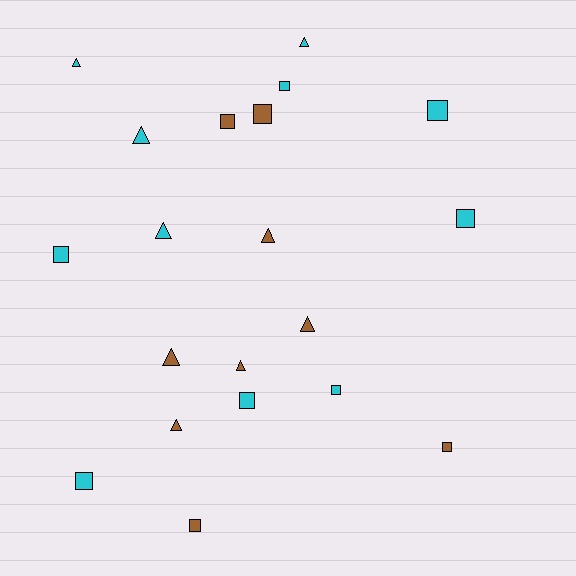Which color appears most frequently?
Cyan, with 11 objects.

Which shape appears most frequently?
Square, with 11 objects.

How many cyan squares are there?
There are 7 cyan squares.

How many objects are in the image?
There are 20 objects.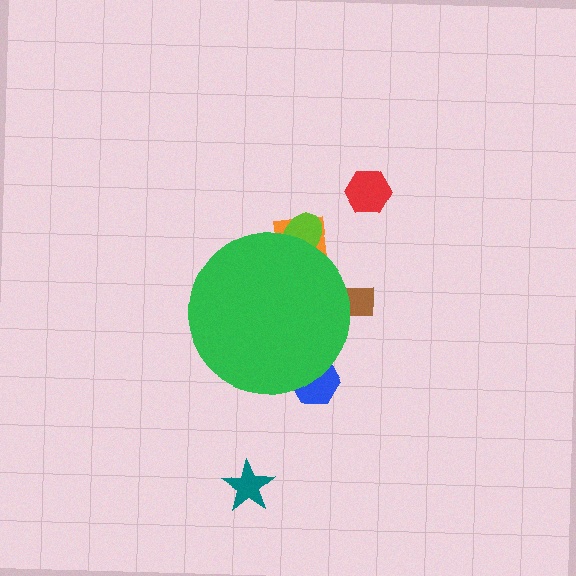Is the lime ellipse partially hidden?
Yes, the lime ellipse is partially hidden behind the green circle.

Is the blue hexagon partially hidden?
Yes, the blue hexagon is partially hidden behind the green circle.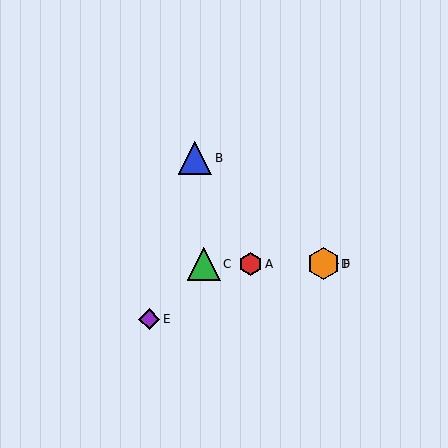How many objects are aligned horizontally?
4 objects (A, C, D, F) are aligned horizontally.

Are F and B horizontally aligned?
No, F is at y≈264 and B is at y≈158.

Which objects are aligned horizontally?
Objects A, C, D, F are aligned horizontally.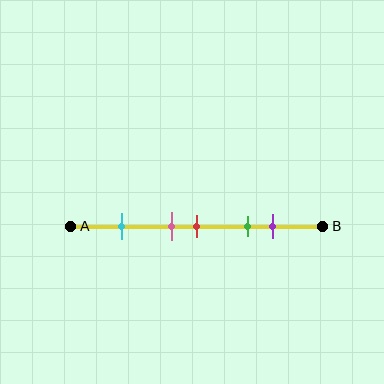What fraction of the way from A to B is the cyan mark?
The cyan mark is approximately 20% (0.2) of the way from A to B.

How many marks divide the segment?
There are 5 marks dividing the segment.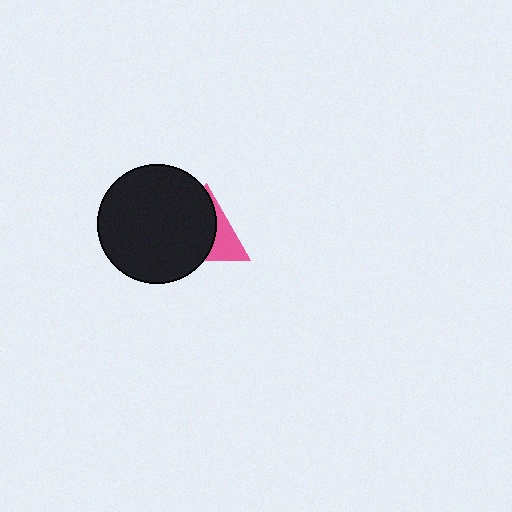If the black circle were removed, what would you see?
You would see the complete pink triangle.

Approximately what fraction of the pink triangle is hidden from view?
Roughly 64% of the pink triangle is hidden behind the black circle.